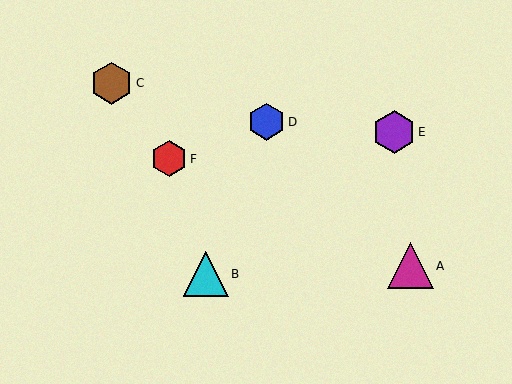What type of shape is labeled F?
Shape F is a red hexagon.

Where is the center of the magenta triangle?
The center of the magenta triangle is at (410, 266).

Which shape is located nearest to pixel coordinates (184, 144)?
The red hexagon (labeled F) at (169, 159) is nearest to that location.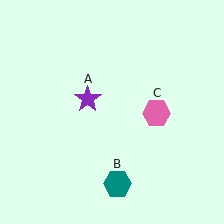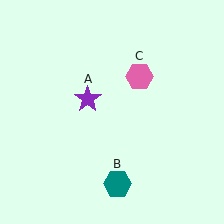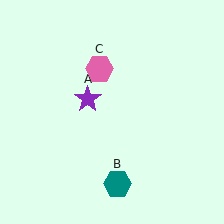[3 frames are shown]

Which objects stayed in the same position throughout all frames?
Purple star (object A) and teal hexagon (object B) remained stationary.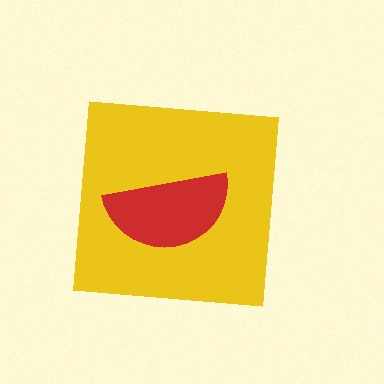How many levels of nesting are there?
2.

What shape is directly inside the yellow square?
The red semicircle.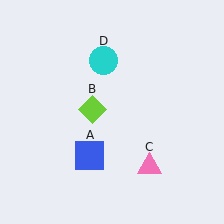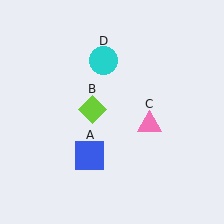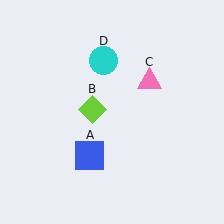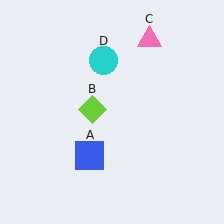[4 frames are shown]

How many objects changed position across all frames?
1 object changed position: pink triangle (object C).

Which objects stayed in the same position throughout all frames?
Blue square (object A) and lime diamond (object B) and cyan circle (object D) remained stationary.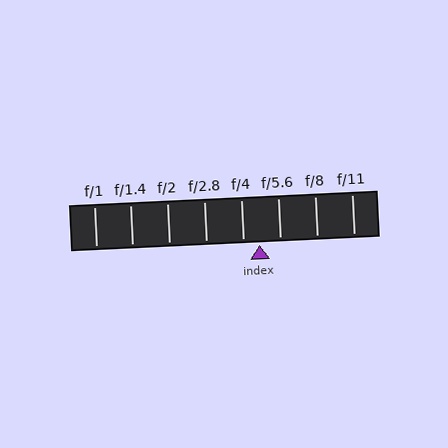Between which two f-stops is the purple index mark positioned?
The index mark is between f/4 and f/5.6.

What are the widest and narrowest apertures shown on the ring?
The widest aperture shown is f/1 and the narrowest is f/11.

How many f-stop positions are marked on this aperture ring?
There are 8 f-stop positions marked.